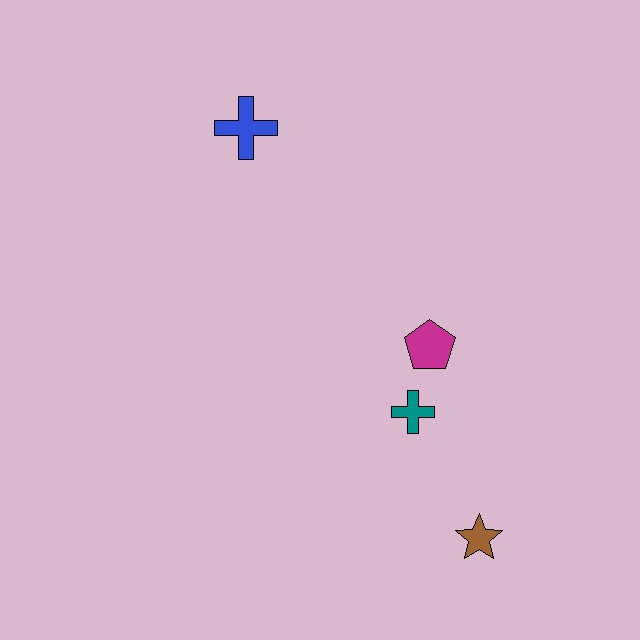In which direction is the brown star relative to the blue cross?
The brown star is below the blue cross.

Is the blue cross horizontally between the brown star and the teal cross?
No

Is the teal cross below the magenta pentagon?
Yes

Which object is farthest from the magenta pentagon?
The blue cross is farthest from the magenta pentagon.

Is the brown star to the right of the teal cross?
Yes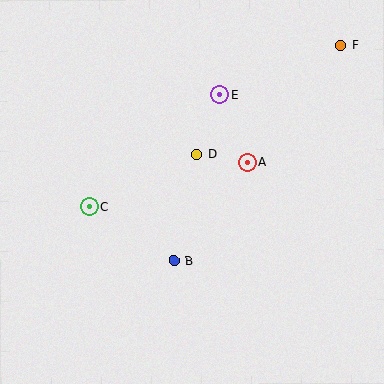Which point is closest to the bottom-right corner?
Point B is closest to the bottom-right corner.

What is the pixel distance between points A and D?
The distance between A and D is 51 pixels.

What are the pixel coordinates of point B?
Point B is at (174, 261).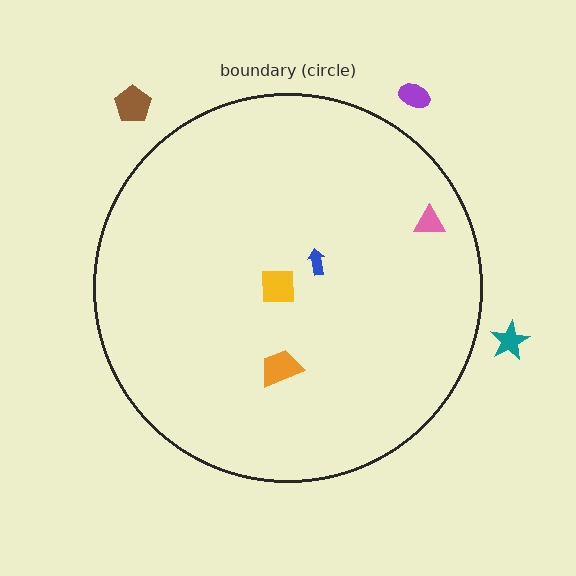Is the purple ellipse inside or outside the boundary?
Outside.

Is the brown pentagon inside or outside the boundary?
Outside.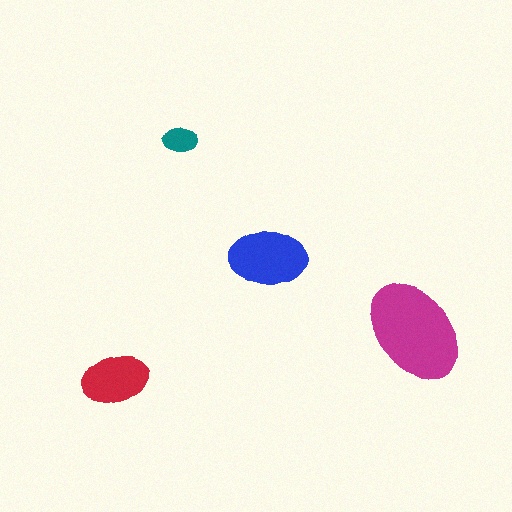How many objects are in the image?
There are 4 objects in the image.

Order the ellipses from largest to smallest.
the magenta one, the blue one, the red one, the teal one.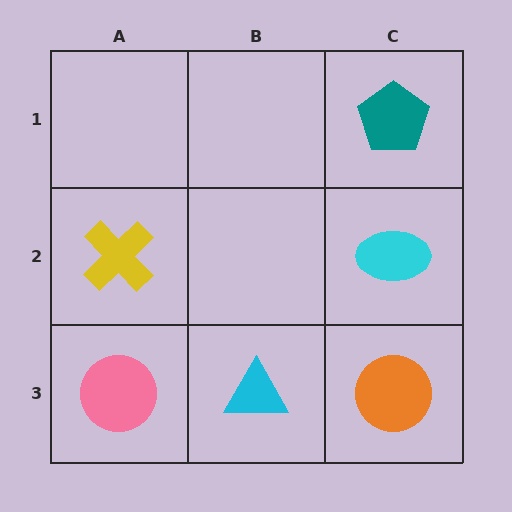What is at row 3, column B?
A cyan triangle.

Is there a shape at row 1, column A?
No, that cell is empty.